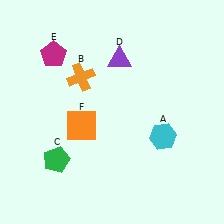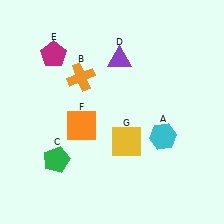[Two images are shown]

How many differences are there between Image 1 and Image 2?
There is 1 difference between the two images.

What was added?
A yellow square (G) was added in Image 2.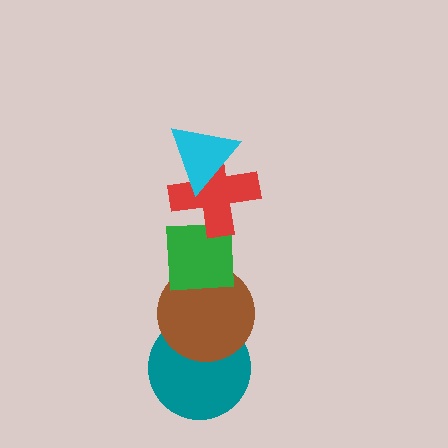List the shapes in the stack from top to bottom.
From top to bottom: the cyan triangle, the red cross, the green square, the brown circle, the teal circle.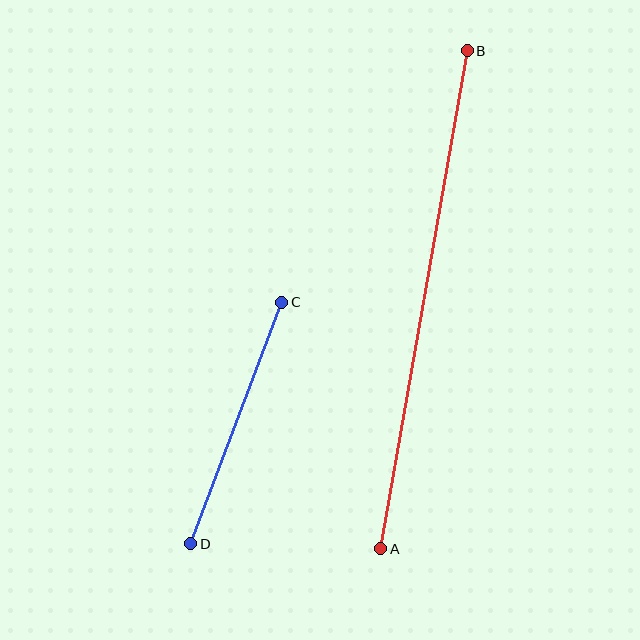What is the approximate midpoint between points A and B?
The midpoint is at approximately (424, 300) pixels.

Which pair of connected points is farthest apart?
Points A and B are farthest apart.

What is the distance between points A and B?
The distance is approximately 505 pixels.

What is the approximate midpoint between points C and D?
The midpoint is at approximately (236, 423) pixels.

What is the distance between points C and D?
The distance is approximately 258 pixels.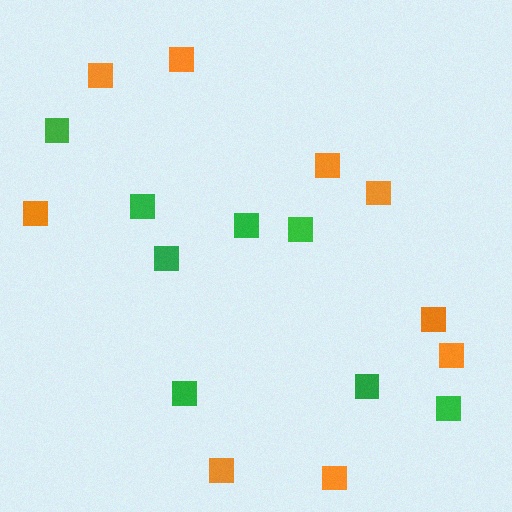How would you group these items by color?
There are 2 groups: one group of orange squares (9) and one group of green squares (8).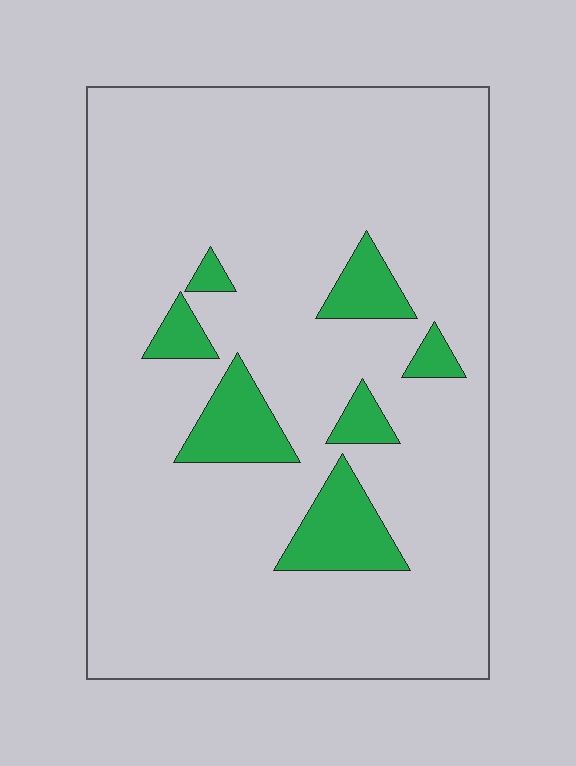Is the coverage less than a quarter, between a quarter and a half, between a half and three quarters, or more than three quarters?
Less than a quarter.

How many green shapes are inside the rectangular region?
7.